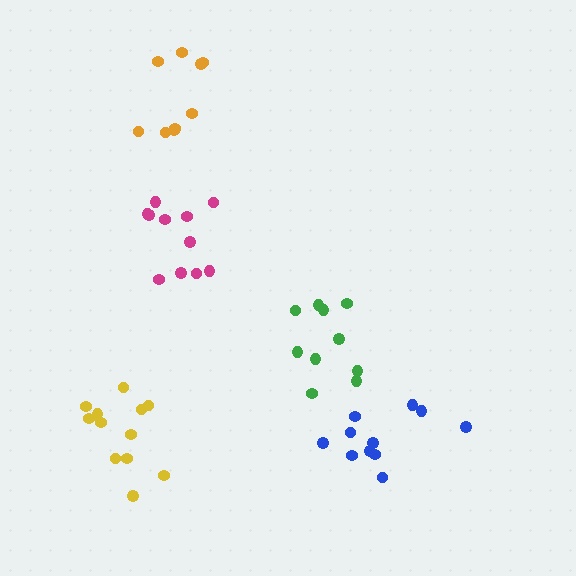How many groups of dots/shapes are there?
There are 5 groups.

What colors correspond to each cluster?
The clusters are colored: blue, magenta, green, orange, yellow.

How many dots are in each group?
Group 1: 11 dots, Group 2: 11 dots, Group 3: 10 dots, Group 4: 9 dots, Group 5: 12 dots (53 total).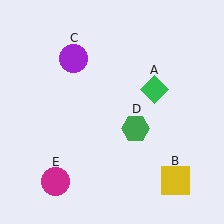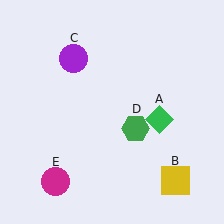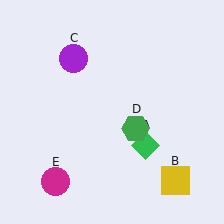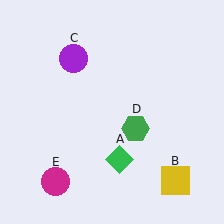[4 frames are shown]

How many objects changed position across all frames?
1 object changed position: green diamond (object A).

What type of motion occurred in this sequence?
The green diamond (object A) rotated clockwise around the center of the scene.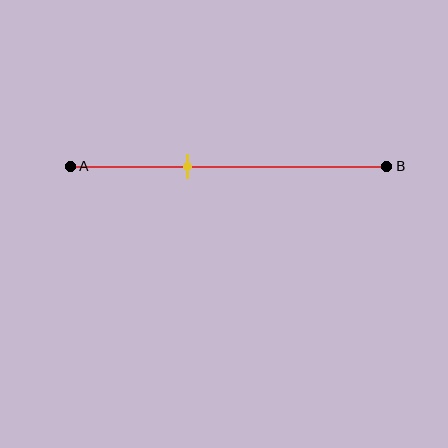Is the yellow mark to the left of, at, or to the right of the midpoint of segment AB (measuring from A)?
The yellow mark is to the left of the midpoint of segment AB.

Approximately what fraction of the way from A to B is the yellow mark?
The yellow mark is approximately 35% of the way from A to B.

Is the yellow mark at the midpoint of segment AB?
No, the mark is at about 35% from A, not at the 50% midpoint.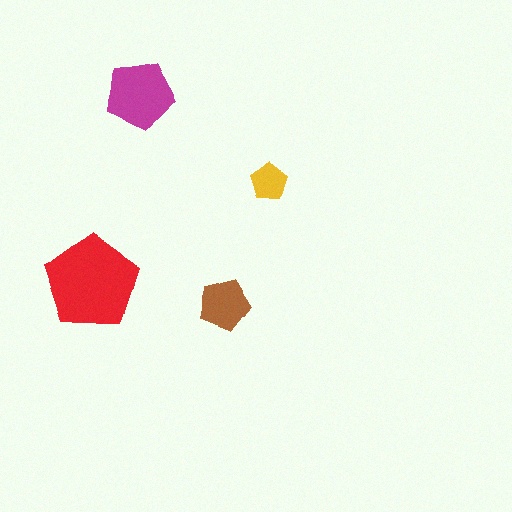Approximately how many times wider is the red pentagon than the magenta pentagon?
About 1.5 times wider.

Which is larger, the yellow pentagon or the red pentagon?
The red one.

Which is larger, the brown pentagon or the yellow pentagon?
The brown one.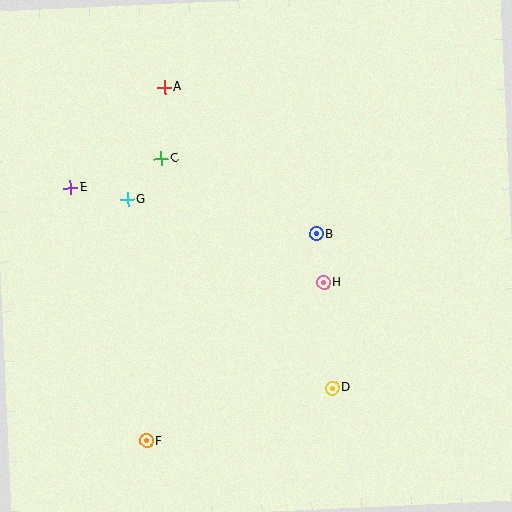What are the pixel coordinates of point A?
Point A is at (165, 87).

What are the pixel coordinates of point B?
Point B is at (316, 234).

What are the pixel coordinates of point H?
Point H is at (323, 283).